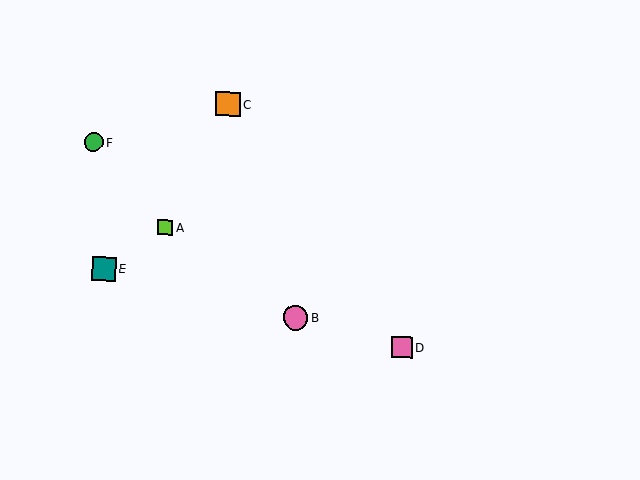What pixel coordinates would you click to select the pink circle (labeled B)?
Click at (295, 318) to select the pink circle B.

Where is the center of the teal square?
The center of the teal square is at (104, 269).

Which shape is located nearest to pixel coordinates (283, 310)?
The pink circle (labeled B) at (295, 318) is nearest to that location.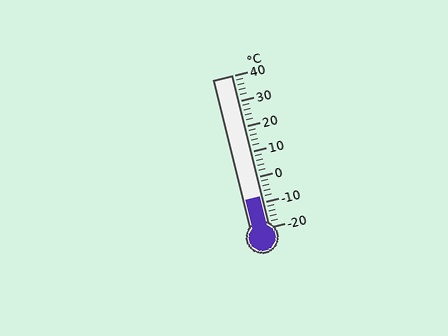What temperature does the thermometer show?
The thermometer shows approximately -8°C.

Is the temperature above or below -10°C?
The temperature is above -10°C.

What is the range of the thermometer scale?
The thermometer scale ranges from -20°C to 40°C.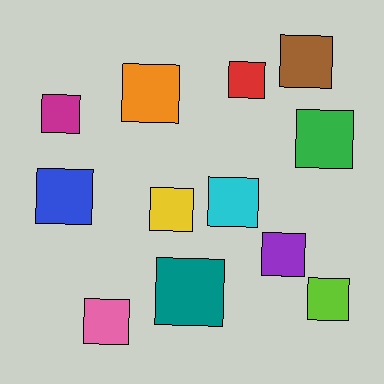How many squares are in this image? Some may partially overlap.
There are 12 squares.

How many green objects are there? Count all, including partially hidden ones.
There is 1 green object.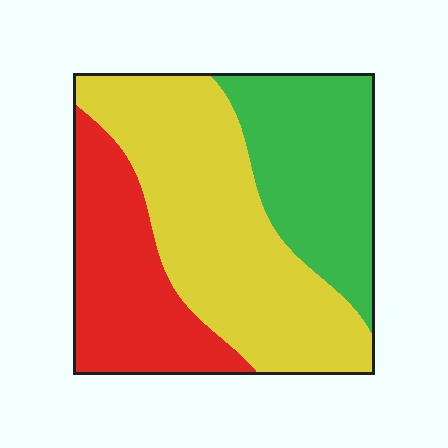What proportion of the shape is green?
Green covers roughly 30% of the shape.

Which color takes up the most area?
Yellow, at roughly 45%.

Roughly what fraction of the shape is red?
Red takes up about one quarter (1/4) of the shape.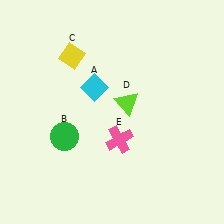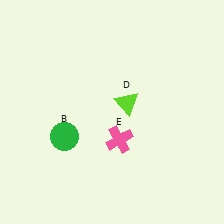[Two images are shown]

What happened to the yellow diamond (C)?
The yellow diamond (C) was removed in Image 2. It was in the top-left area of Image 1.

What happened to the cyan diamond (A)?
The cyan diamond (A) was removed in Image 2. It was in the top-left area of Image 1.